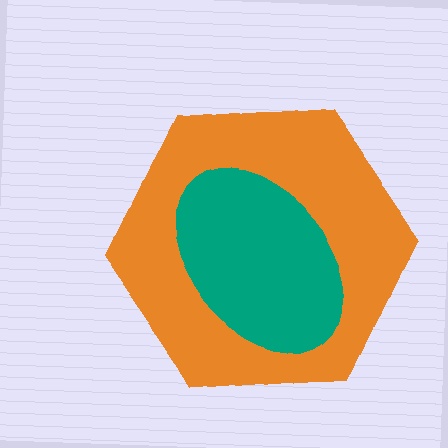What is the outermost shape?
The orange hexagon.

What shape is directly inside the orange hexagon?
The teal ellipse.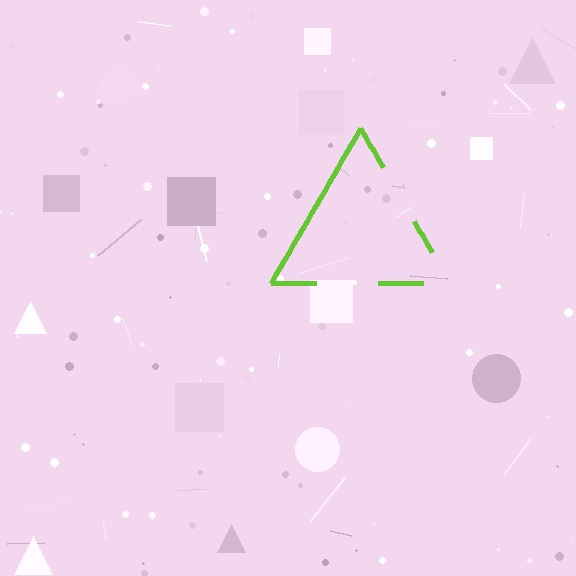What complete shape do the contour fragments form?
The contour fragments form a triangle.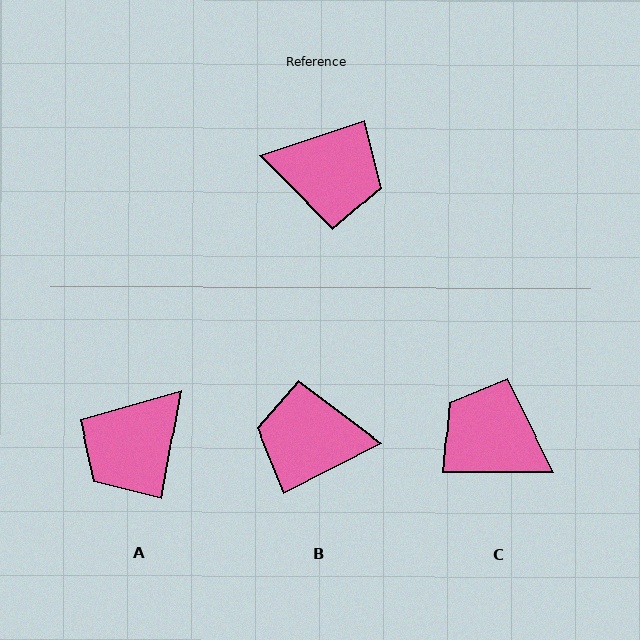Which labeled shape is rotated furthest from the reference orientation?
B, about 172 degrees away.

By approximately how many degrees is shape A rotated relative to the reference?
Approximately 118 degrees clockwise.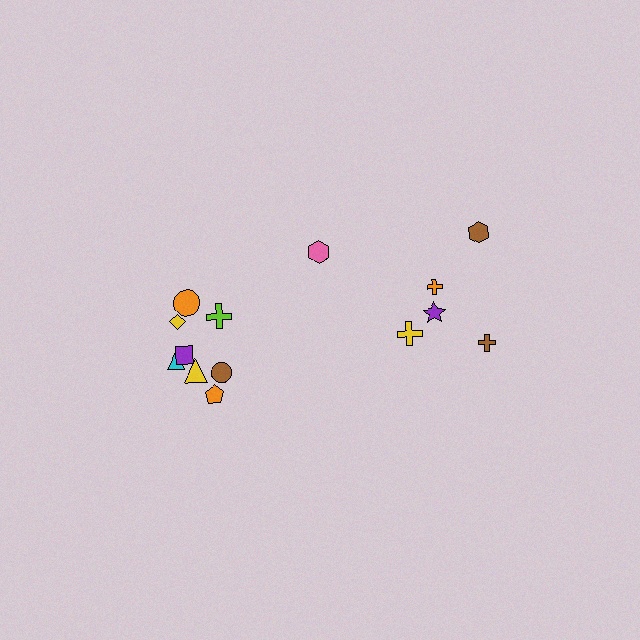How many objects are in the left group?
There are 8 objects.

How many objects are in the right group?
There are 6 objects.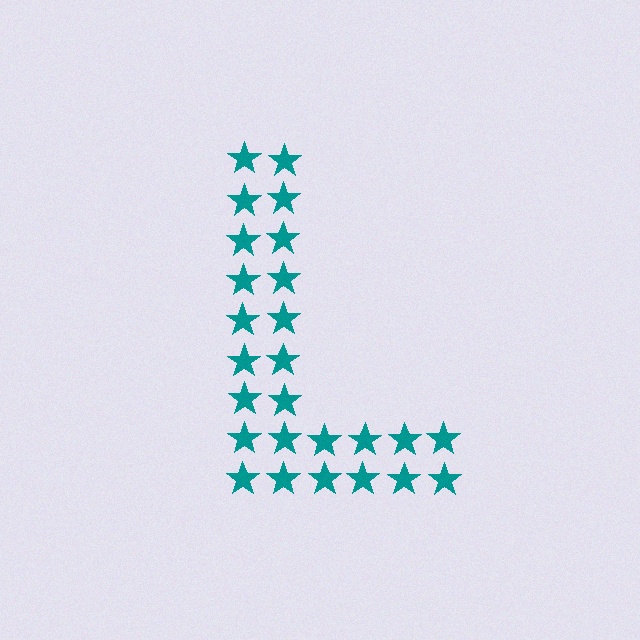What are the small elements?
The small elements are stars.